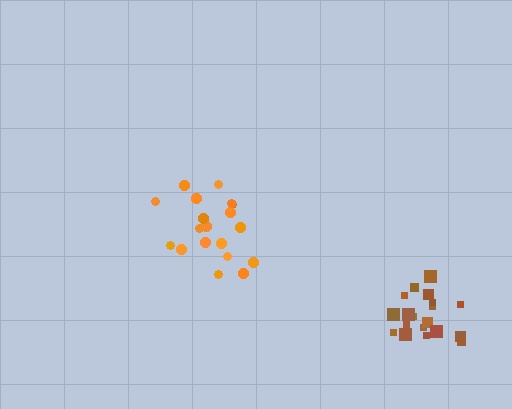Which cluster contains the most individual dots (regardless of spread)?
Orange (19).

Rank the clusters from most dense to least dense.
brown, orange.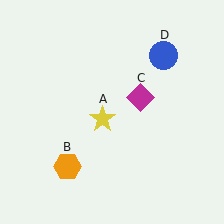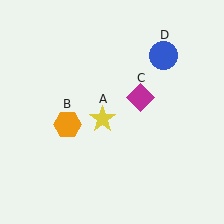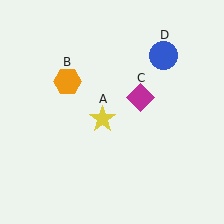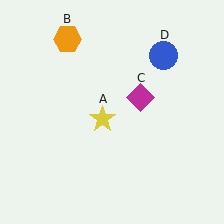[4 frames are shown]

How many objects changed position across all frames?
1 object changed position: orange hexagon (object B).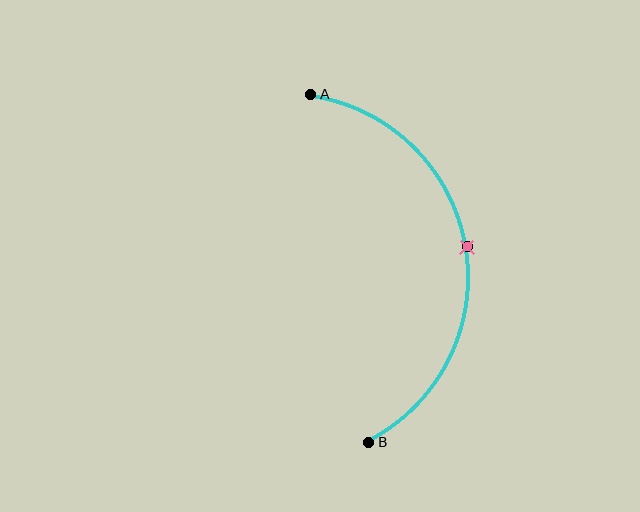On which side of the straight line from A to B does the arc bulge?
The arc bulges to the right of the straight line connecting A and B.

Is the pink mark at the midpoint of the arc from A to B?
Yes. The pink mark lies on the arc at equal arc-length from both A and B — it is the arc midpoint.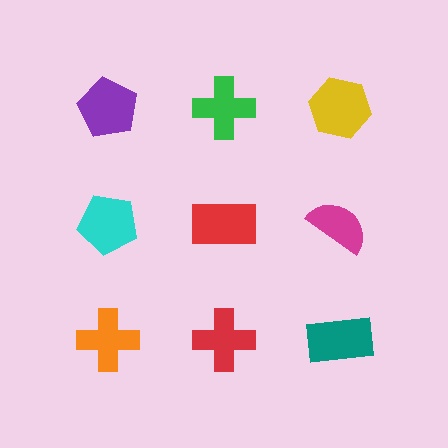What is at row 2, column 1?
A cyan pentagon.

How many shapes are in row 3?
3 shapes.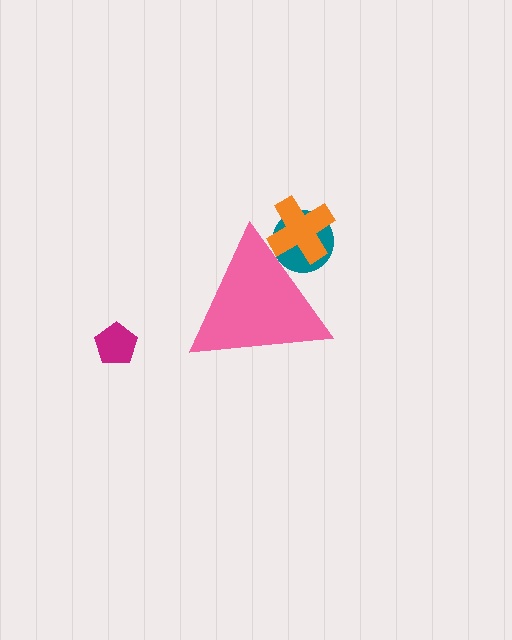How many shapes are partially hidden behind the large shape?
2 shapes are partially hidden.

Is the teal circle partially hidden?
Yes, the teal circle is partially hidden behind the pink triangle.